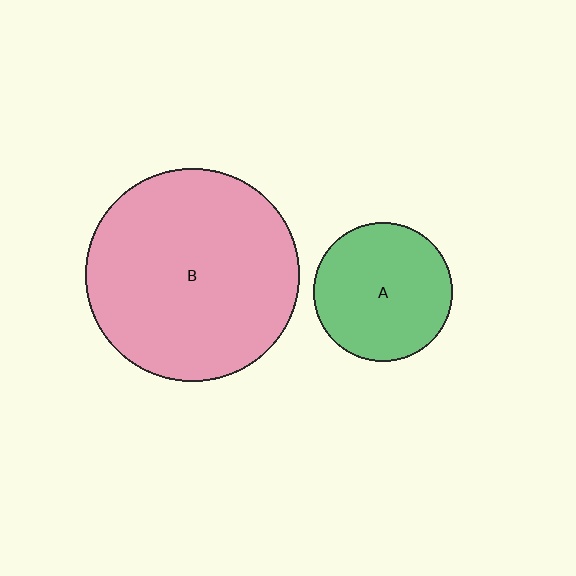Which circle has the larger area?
Circle B (pink).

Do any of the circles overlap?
No, none of the circles overlap.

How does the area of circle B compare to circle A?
Approximately 2.3 times.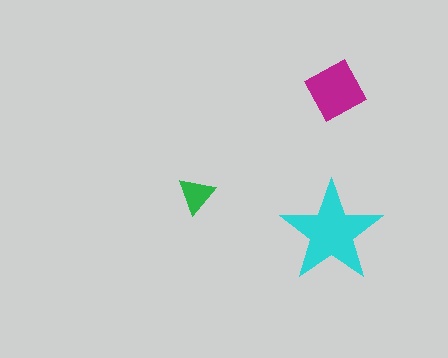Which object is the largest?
The cyan star.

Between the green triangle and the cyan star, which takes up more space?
The cyan star.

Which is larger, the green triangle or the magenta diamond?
The magenta diamond.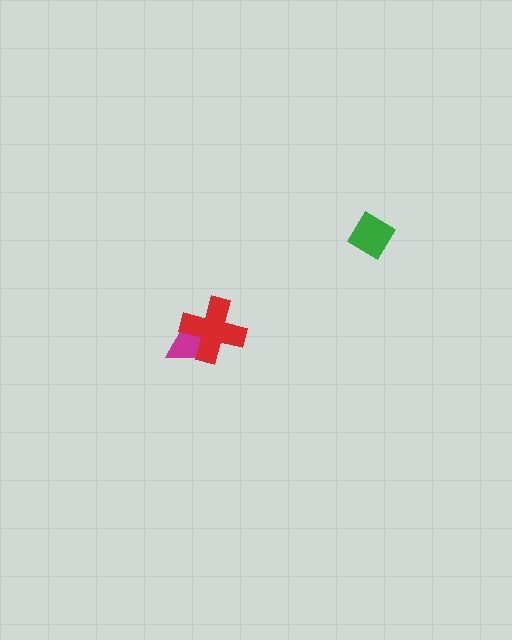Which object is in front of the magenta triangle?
The red cross is in front of the magenta triangle.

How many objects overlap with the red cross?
1 object overlaps with the red cross.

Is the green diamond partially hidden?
No, no other shape covers it.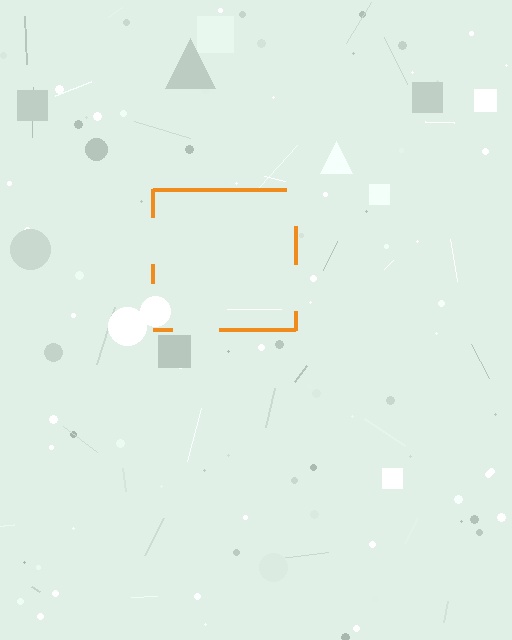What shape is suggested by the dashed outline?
The dashed outline suggests a square.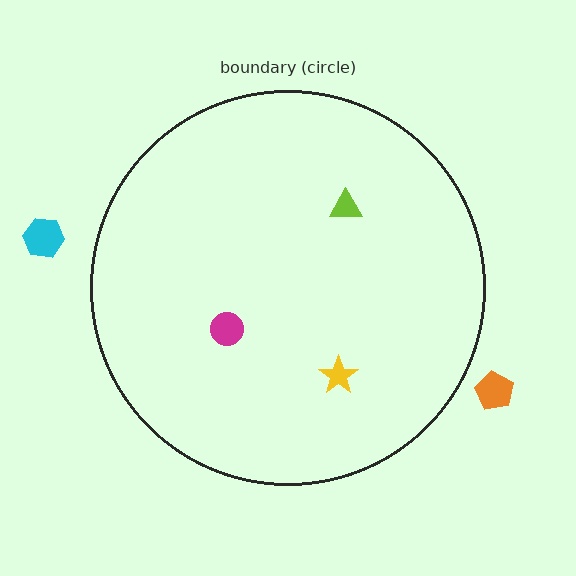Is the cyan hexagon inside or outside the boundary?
Outside.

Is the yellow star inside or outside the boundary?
Inside.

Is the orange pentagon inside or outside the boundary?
Outside.